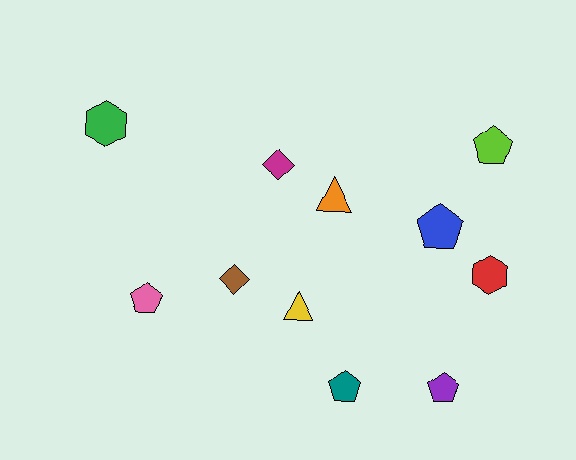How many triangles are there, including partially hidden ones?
There are 2 triangles.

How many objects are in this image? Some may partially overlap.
There are 11 objects.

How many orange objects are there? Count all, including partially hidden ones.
There is 1 orange object.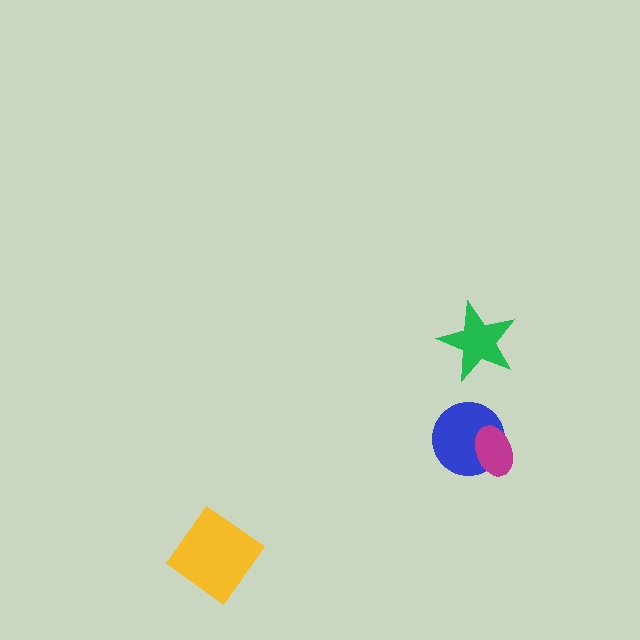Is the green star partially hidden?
No, no other shape covers it.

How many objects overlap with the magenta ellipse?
1 object overlaps with the magenta ellipse.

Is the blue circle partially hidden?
Yes, it is partially covered by another shape.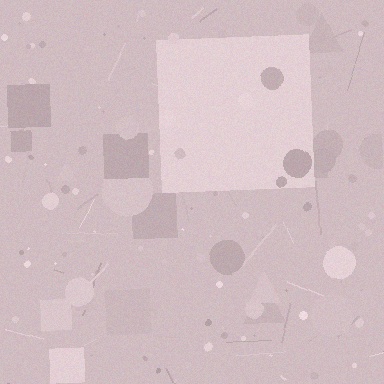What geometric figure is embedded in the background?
A square is embedded in the background.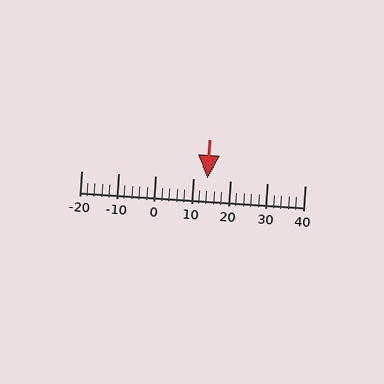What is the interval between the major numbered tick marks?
The major tick marks are spaced 10 units apart.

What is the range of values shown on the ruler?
The ruler shows values from -20 to 40.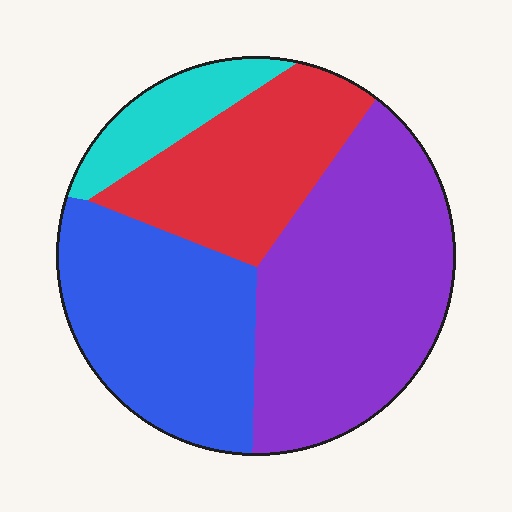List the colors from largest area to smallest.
From largest to smallest: purple, blue, red, cyan.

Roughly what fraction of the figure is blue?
Blue takes up between a quarter and a half of the figure.